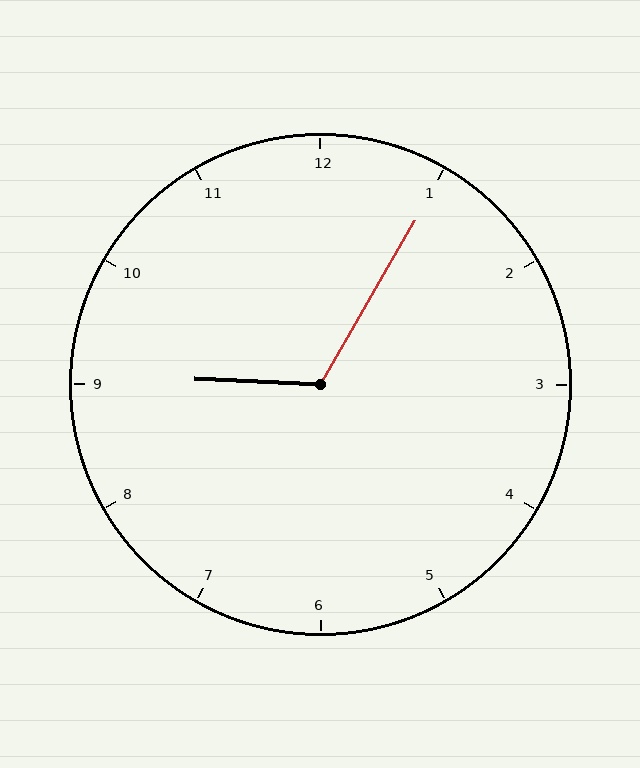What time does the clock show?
9:05.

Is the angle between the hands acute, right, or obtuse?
It is obtuse.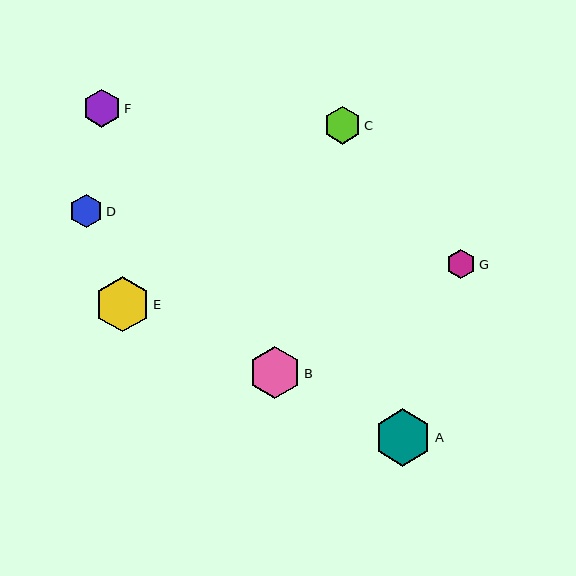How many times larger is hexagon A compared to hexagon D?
Hexagon A is approximately 1.7 times the size of hexagon D.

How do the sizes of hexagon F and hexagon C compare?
Hexagon F and hexagon C are approximately the same size.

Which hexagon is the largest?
Hexagon A is the largest with a size of approximately 57 pixels.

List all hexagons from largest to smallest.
From largest to smallest: A, E, B, F, C, D, G.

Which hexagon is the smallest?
Hexagon G is the smallest with a size of approximately 29 pixels.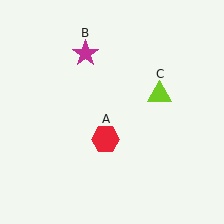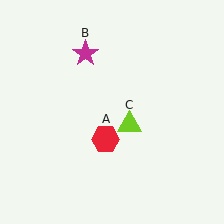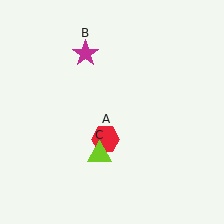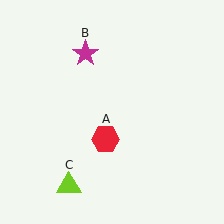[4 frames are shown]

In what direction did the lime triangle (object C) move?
The lime triangle (object C) moved down and to the left.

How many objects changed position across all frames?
1 object changed position: lime triangle (object C).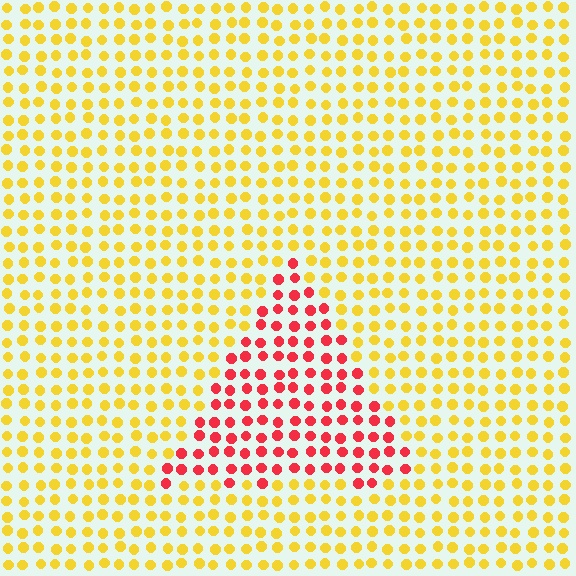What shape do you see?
I see a triangle.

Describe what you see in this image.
The image is filled with small yellow elements in a uniform arrangement. A triangle-shaped region is visible where the elements are tinted to a slightly different hue, forming a subtle color boundary.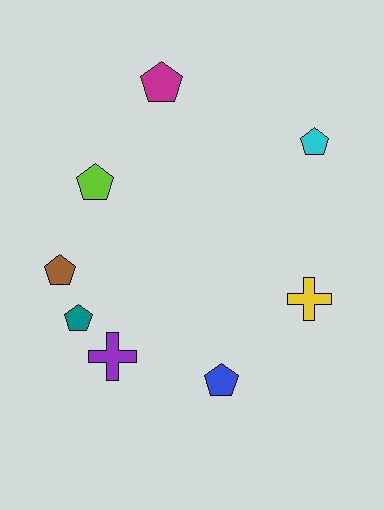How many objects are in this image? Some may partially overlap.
There are 8 objects.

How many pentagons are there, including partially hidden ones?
There are 6 pentagons.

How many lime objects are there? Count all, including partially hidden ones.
There is 1 lime object.